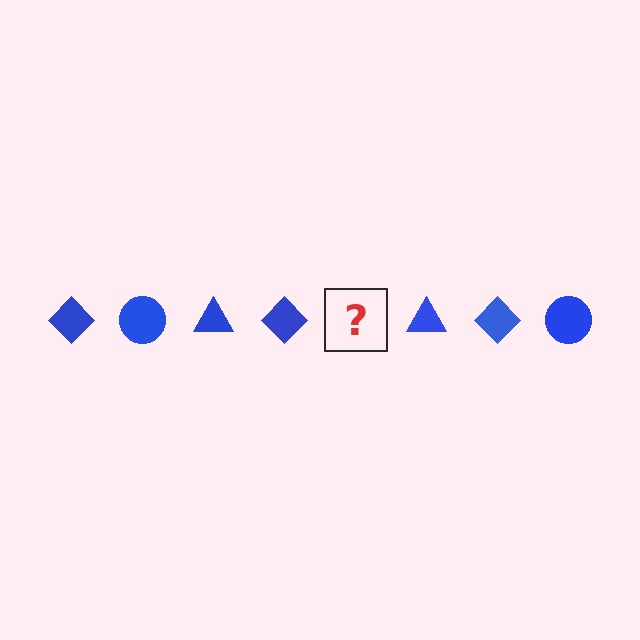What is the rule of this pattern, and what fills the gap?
The rule is that the pattern cycles through diamond, circle, triangle shapes in blue. The gap should be filled with a blue circle.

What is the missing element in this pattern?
The missing element is a blue circle.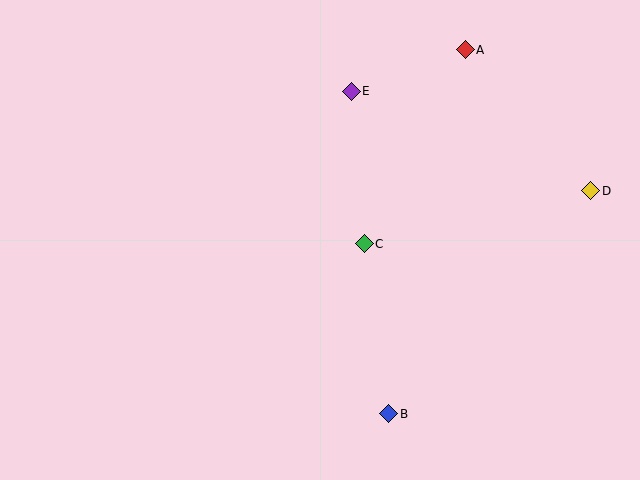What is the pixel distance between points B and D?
The distance between B and D is 301 pixels.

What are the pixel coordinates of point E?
Point E is at (351, 91).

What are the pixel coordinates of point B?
Point B is at (389, 414).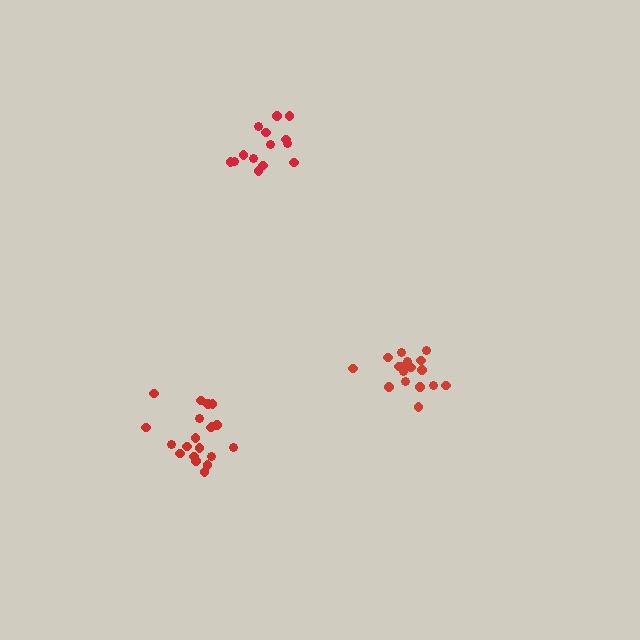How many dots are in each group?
Group 1: 14 dots, Group 2: 17 dots, Group 3: 20 dots (51 total).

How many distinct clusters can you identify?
There are 3 distinct clusters.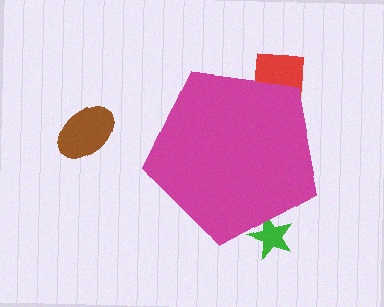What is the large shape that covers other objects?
A magenta pentagon.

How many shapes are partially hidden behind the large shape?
2 shapes are partially hidden.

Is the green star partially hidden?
Yes, the green star is partially hidden behind the magenta pentagon.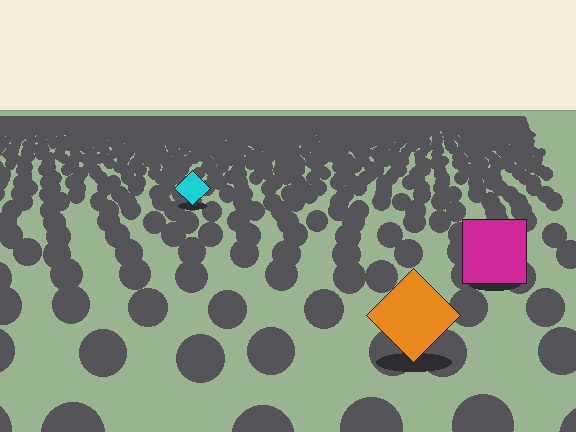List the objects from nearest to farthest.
From nearest to farthest: the orange diamond, the magenta square, the cyan diamond.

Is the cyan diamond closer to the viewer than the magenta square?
No. The magenta square is closer — you can tell from the texture gradient: the ground texture is coarser near it.